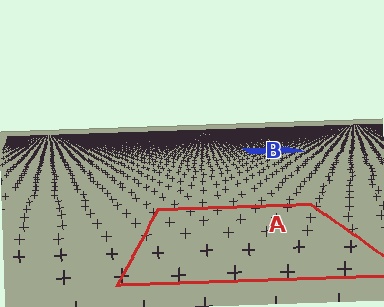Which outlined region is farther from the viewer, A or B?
Region B is farther from the viewer — the texture elements inside it appear smaller and more densely packed.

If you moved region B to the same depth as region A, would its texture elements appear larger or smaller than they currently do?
They would appear larger. At a closer depth, the same texture elements are projected at a bigger on-screen size.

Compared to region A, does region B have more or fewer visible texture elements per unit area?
Region B has more texture elements per unit area — they are packed more densely because it is farther away.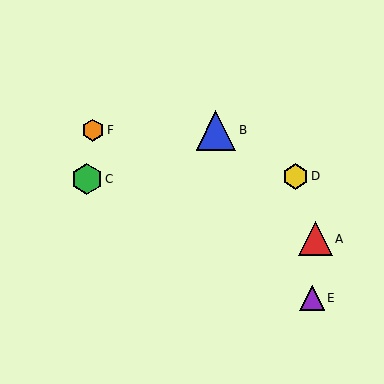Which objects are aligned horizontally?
Objects B, F are aligned horizontally.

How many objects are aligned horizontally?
2 objects (B, F) are aligned horizontally.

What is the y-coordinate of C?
Object C is at y≈179.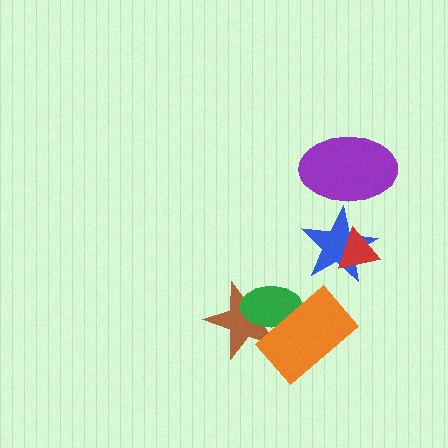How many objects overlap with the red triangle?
1 object overlaps with the red triangle.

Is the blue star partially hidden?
Yes, it is partially covered by another shape.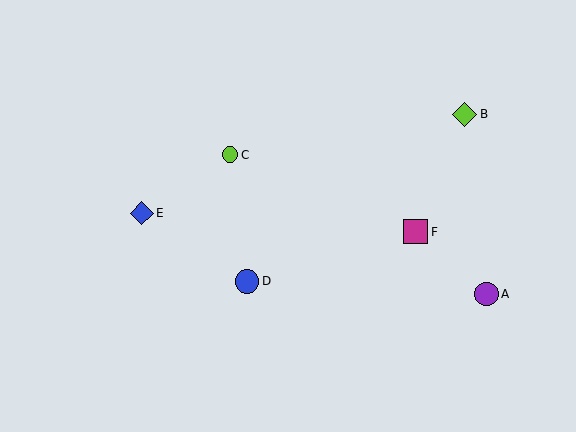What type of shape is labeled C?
Shape C is a lime circle.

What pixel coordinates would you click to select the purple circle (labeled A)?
Click at (486, 294) to select the purple circle A.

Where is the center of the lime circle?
The center of the lime circle is at (230, 155).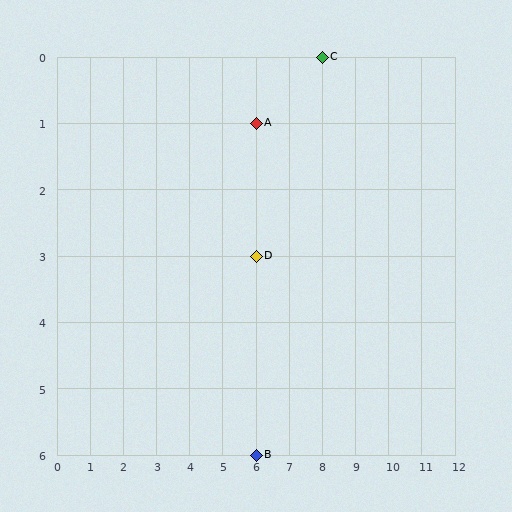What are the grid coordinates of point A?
Point A is at grid coordinates (6, 1).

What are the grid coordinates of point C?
Point C is at grid coordinates (8, 0).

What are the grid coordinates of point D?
Point D is at grid coordinates (6, 3).